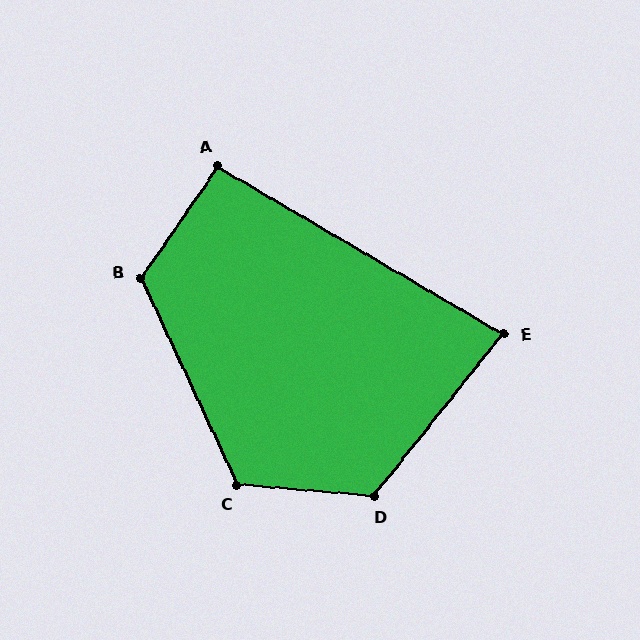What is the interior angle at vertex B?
Approximately 120 degrees (obtuse).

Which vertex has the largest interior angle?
D, at approximately 124 degrees.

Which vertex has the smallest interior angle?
E, at approximately 82 degrees.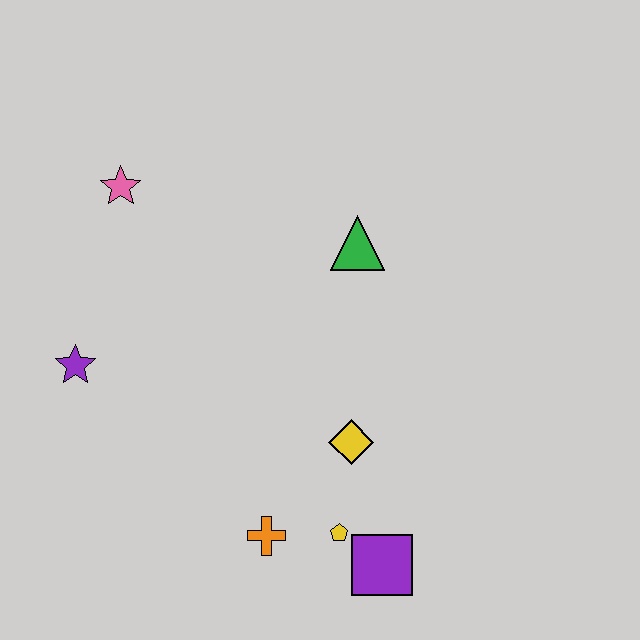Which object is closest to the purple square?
The yellow pentagon is closest to the purple square.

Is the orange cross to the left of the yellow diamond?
Yes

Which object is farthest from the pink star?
The purple square is farthest from the pink star.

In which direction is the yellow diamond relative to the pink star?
The yellow diamond is below the pink star.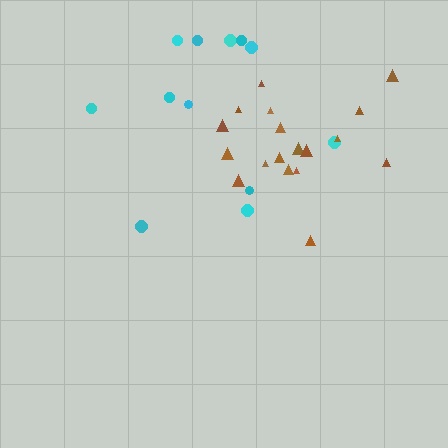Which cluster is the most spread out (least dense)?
Cyan.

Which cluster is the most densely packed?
Brown.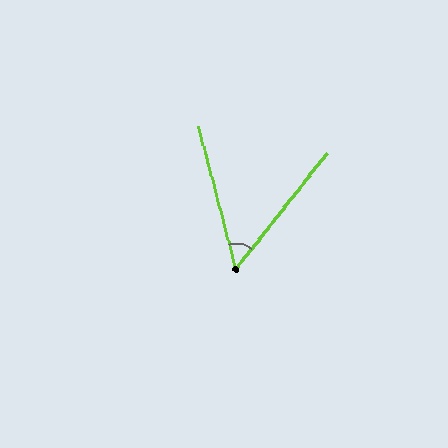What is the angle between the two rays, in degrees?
Approximately 53 degrees.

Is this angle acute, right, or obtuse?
It is acute.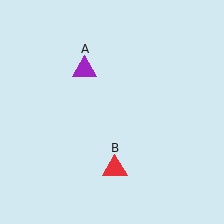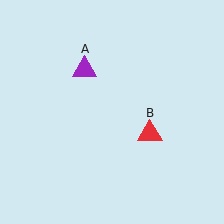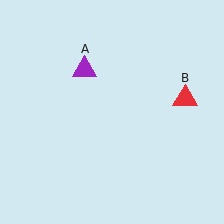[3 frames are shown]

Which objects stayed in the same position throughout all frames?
Purple triangle (object A) remained stationary.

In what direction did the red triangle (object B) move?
The red triangle (object B) moved up and to the right.